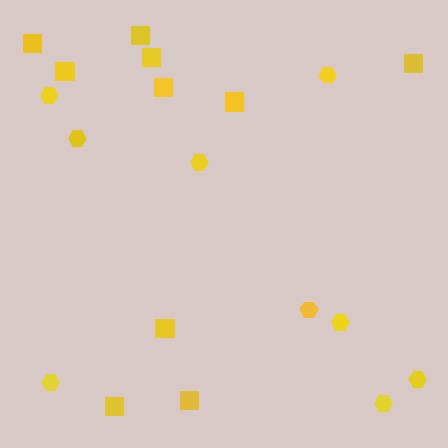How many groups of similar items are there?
There are 2 groups: one group of hexagons (9) and one group of squares (10).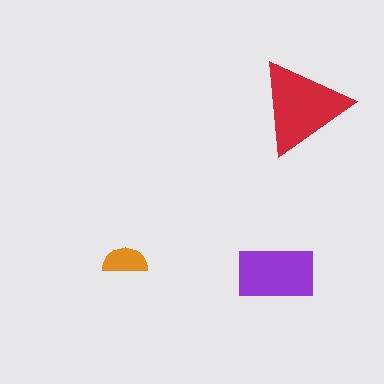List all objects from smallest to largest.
The orange semicircle, the purple rectangle, the red triangle.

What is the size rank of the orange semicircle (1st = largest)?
3rd.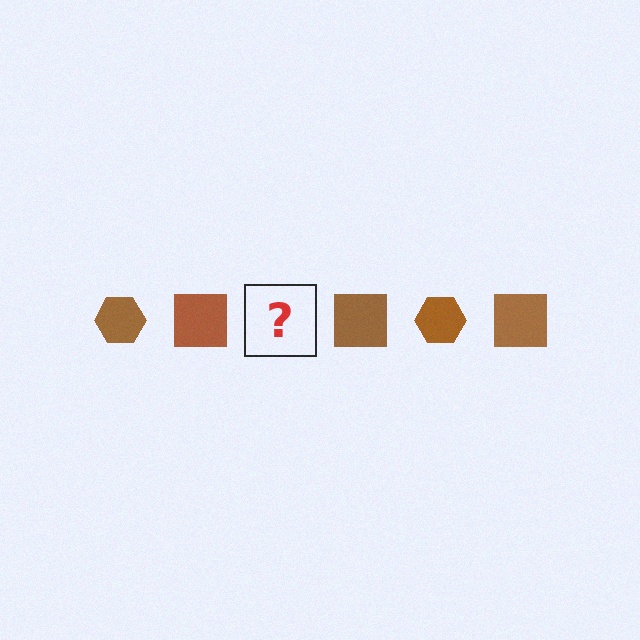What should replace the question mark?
The question mark should be replaced with a brown hexagon.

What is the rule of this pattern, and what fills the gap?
The rule is that the pattern cycles through hexagon, square shapes in brown. The gap should be filled with a brown hexagon.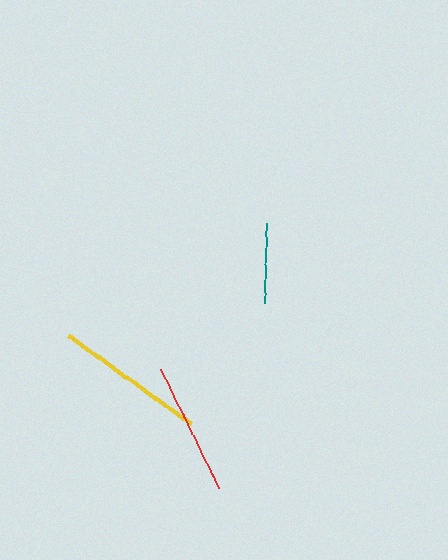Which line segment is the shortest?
The teal line is the shortest at approximately 79 pixels.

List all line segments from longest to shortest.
From longest to shortest: yellow, red, teal.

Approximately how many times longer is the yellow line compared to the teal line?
The yellow line is approximately 1.9 times the length of the teal line.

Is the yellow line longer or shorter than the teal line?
The yellow line is longer than the teal line.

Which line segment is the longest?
The yellow line is the longest at approximately 152 pixels.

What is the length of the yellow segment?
The yellow segment is approximately 152 pixels long.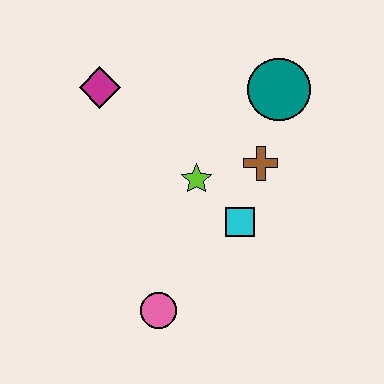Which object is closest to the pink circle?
The cyan square is closest to the pink circle.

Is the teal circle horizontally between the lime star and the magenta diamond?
No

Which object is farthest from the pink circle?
The teal circle is farthest from the pink circle.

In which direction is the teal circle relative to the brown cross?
The teal circle is above the brown cross.